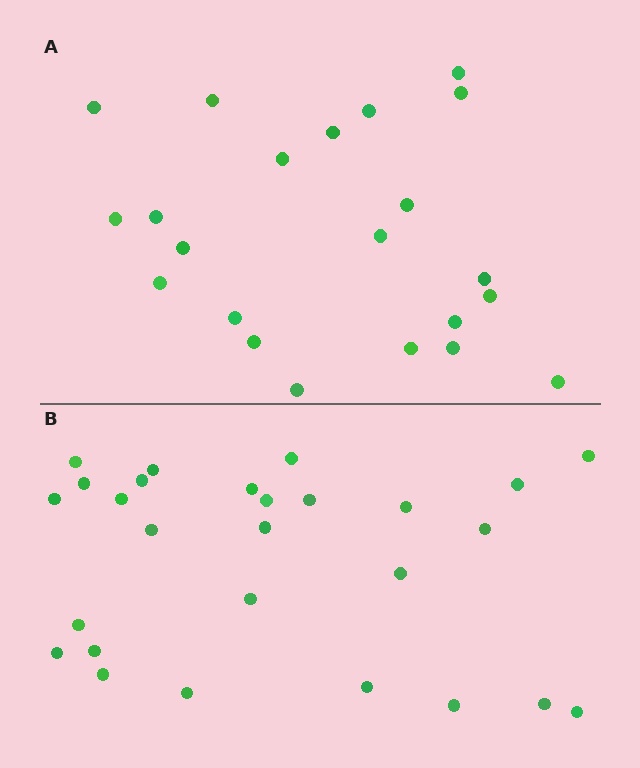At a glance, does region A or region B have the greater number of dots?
Region B (the bottom region) has more dots.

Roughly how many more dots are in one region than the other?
Region B has about 5 more dots than region A.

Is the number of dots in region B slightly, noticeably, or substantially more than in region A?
Region B has only slightly more — the two regions are fairly close. The ratio is roughly 1.2 to 1.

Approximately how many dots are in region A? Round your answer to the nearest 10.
About 20 dots. (The exact count is 22, which rounds to 20.)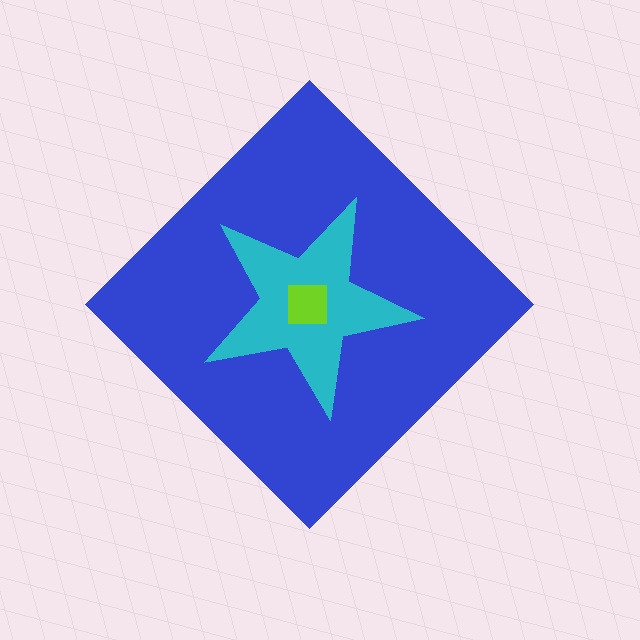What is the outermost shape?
The blue diamond.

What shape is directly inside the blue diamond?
The cyan star.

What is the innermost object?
The lime square.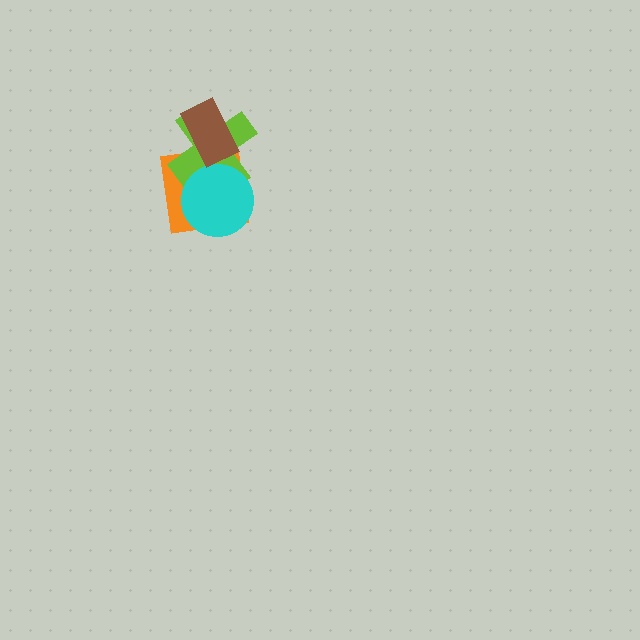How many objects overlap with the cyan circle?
2 objects overlap with the cyan circle.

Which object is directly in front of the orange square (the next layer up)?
The lime cross is directly in front of the orange square.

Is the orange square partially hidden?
Yes, it is partially covered by another shape.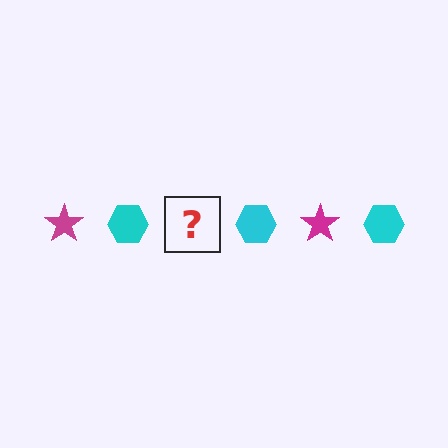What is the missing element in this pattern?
The missing element is a magenta star.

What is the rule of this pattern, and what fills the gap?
The rule is that the pattern alternates between magenta star and cyan hexagon. The gap should be filled with a magenta star.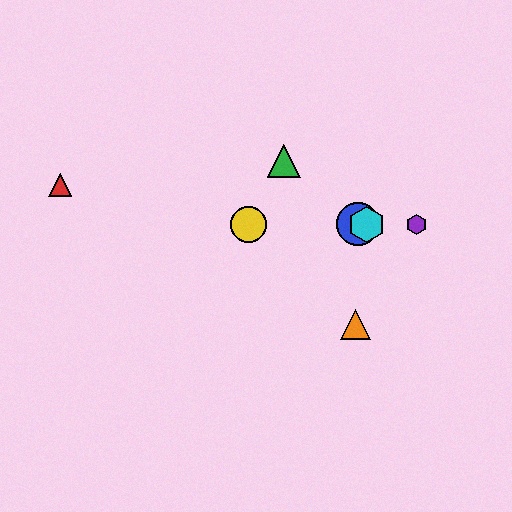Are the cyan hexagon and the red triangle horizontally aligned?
No, the cyan hexagon is at y≈224 and the red triangle is at y≈185.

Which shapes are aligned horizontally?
The blue circle, the yellow circle, the purple hexagon, the cyan hexagon are aligned horizontally.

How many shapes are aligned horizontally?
4 shapes (the blue circle, the yellow circle, the purple hexagon, the cyan hexagon) are aligned horizontally.